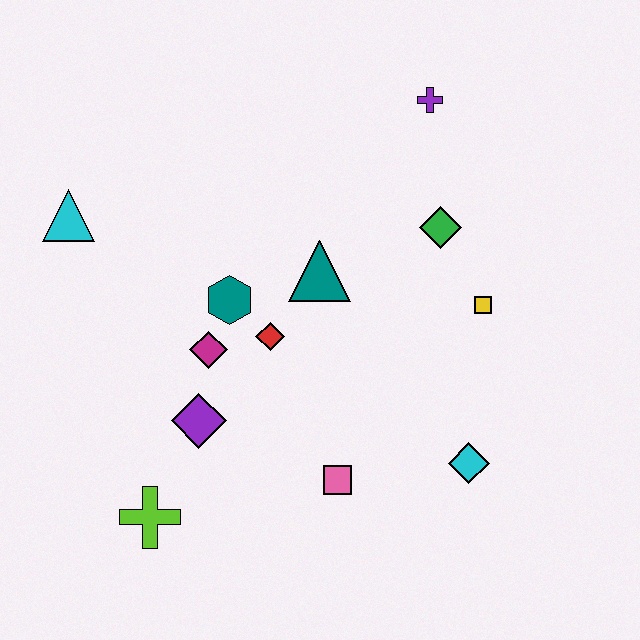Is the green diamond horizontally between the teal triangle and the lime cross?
No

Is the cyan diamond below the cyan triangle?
Yes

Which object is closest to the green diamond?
The yellow square is closest to the green diamond.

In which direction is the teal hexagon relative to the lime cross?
The teal hexagon is above the lime cross.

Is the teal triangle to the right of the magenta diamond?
Yes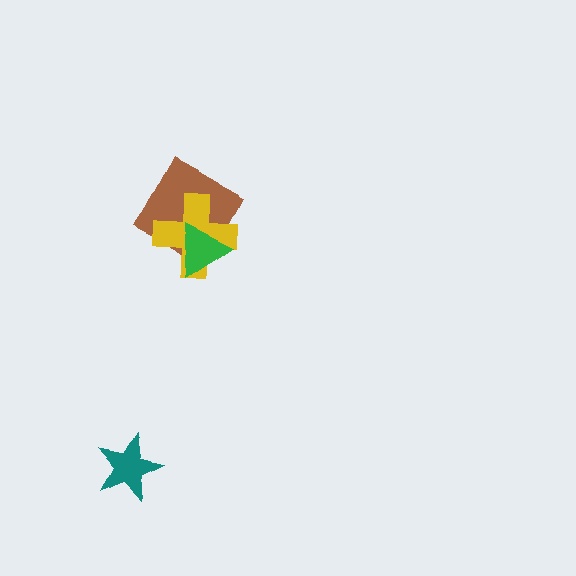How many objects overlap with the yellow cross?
2 objects overlap with the yellow cross.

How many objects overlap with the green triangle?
2 objects overlap with the green triangle.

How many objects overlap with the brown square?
2 objects overlap with the brown square.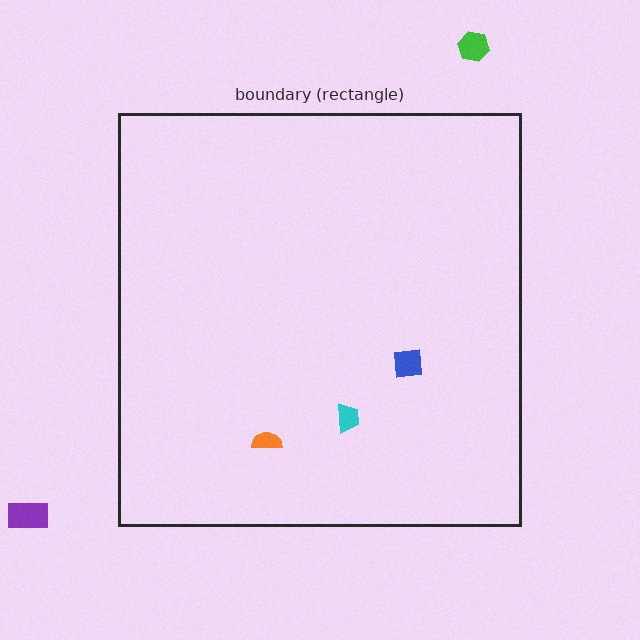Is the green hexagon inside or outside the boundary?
Outside.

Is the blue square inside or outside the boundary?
Inside.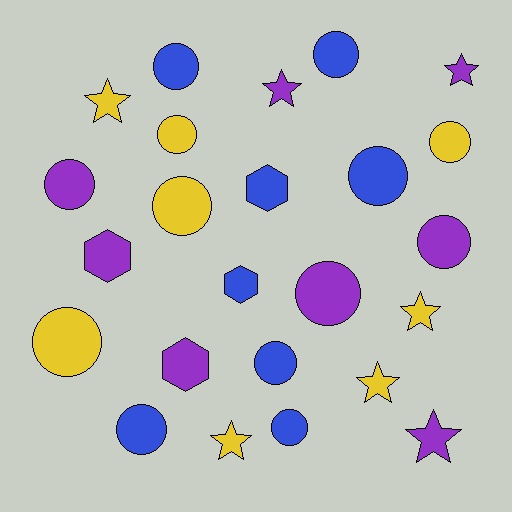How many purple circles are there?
There are 3 purple circles.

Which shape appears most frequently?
Circle, with 13 objects.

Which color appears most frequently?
Yellow, with 8 objects.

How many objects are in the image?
There are 24 objects.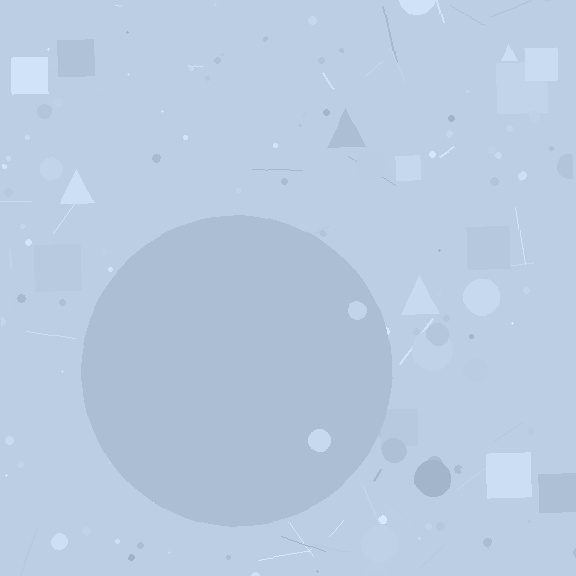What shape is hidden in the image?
A circle is hidden in the image.